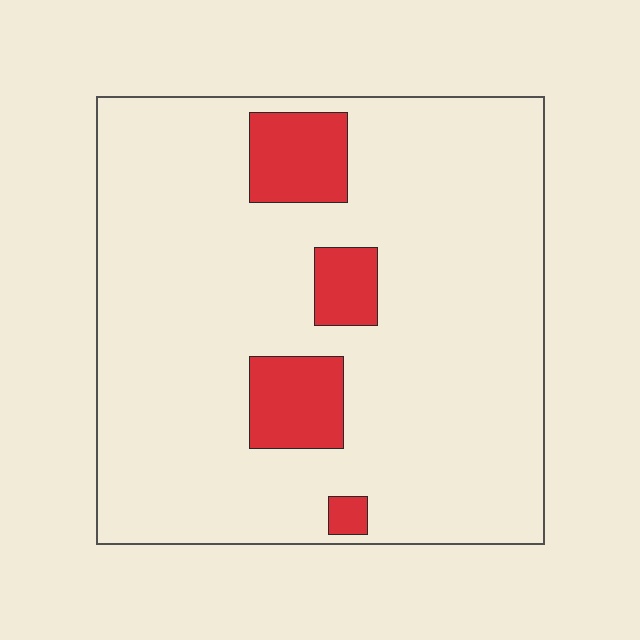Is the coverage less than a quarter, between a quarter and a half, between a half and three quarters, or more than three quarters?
Less than a quarter.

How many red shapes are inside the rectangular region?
4.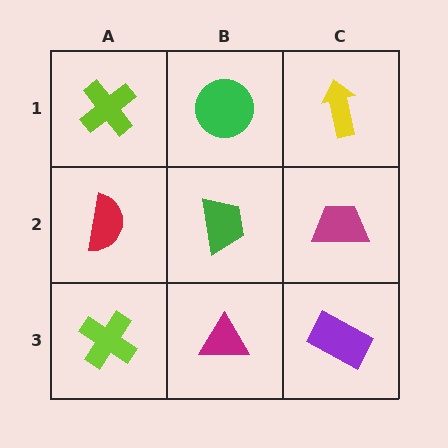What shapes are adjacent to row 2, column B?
A green circle (row 1, column B), a magenta triangle (row 3, column B), a red semicircle (row 2, column A), a magenta trapezoid (row 2, column C).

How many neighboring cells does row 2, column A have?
3.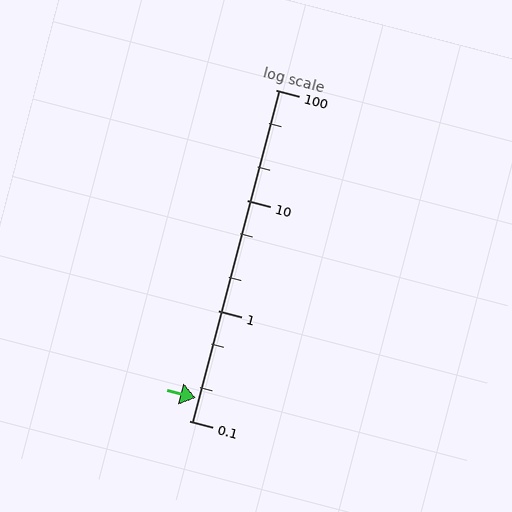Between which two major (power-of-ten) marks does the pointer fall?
The pointer is between 0.1 and 1.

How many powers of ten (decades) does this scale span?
The scale spans 3 decades, from 0.1 to 100.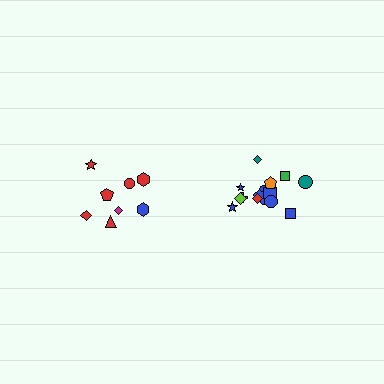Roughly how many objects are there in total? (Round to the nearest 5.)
Roughly 25 objects in total.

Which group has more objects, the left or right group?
The right group.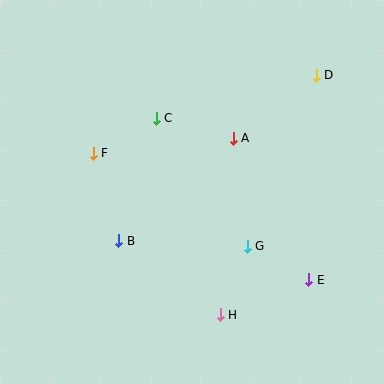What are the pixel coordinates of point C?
Point C is at (156, 118).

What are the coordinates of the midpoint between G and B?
The midpoint between G and B is at (183, 244).